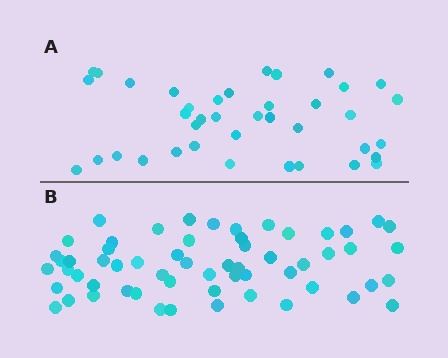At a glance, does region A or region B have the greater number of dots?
Region B (the bottom region) has more dots.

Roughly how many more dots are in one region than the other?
Region B has approximately 20 more dots than region A.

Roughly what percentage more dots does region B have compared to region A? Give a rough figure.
About 50% more.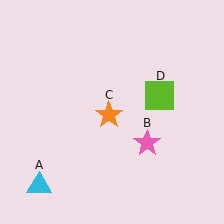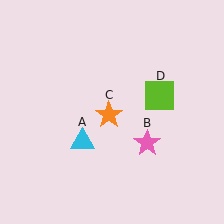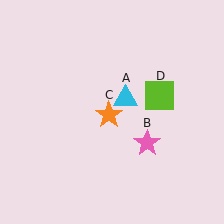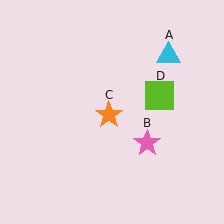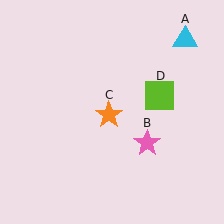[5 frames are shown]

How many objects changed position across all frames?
1 object changed position: cyan triangle (object A).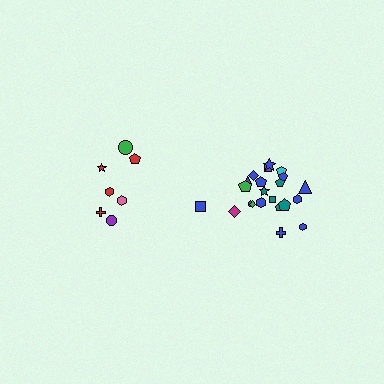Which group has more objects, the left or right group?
The right group.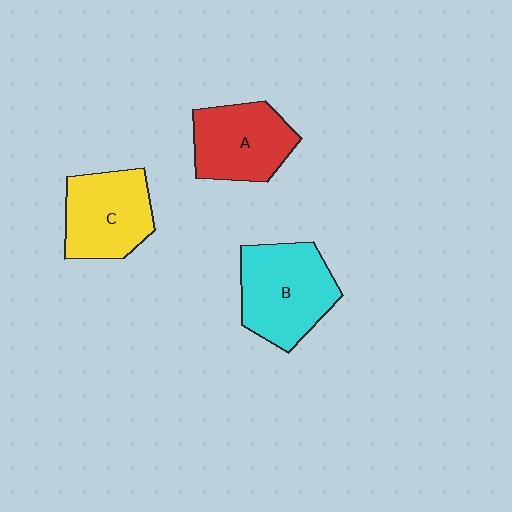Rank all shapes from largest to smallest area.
From largest to smallest: B (cyan), C (yellow), A (red).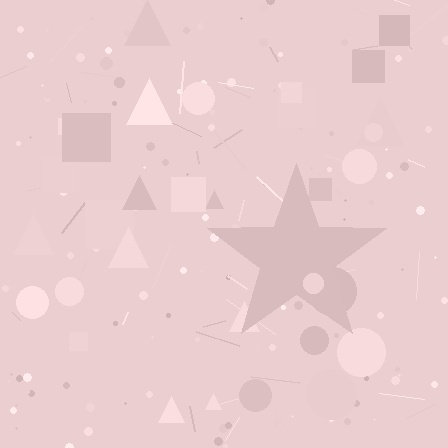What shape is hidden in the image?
A star is hidden in the image.